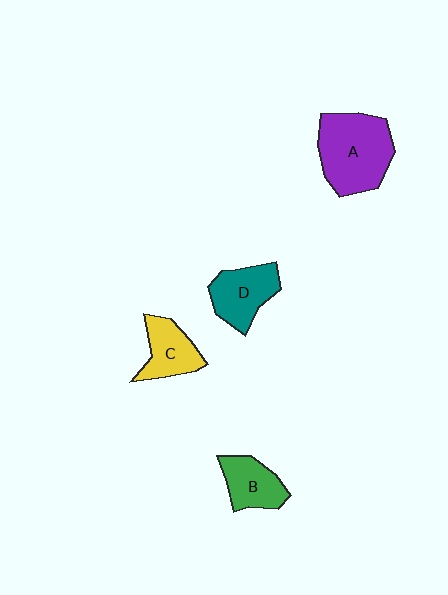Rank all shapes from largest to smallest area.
From largest to smallest: A (purple), D (teal), C (yellow), B (green).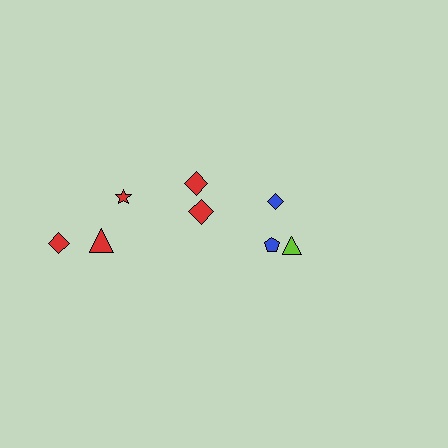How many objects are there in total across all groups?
There are 8 objects.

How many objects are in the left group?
There are 5 objects.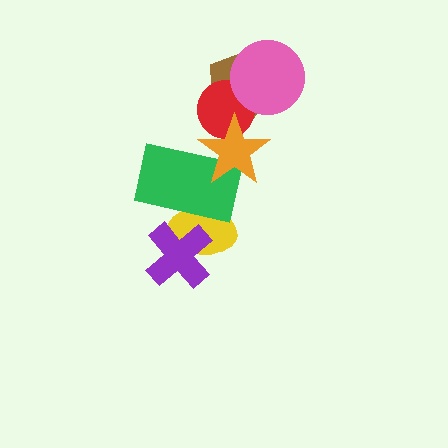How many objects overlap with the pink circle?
2 objects overlap with the pink circle.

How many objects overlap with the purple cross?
2 objects overlap with the purple cross.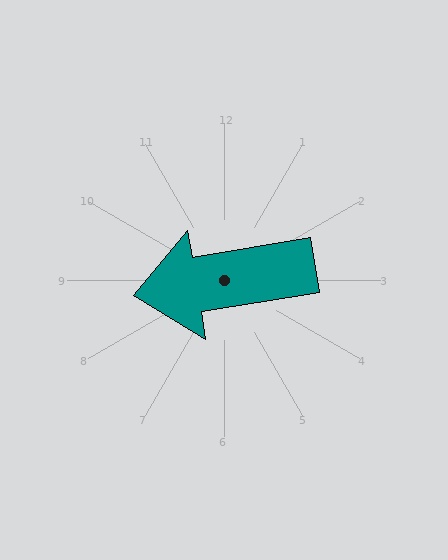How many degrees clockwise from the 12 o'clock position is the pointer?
Approximately 261 degrees.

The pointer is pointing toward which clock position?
Roughly 9 o'clock.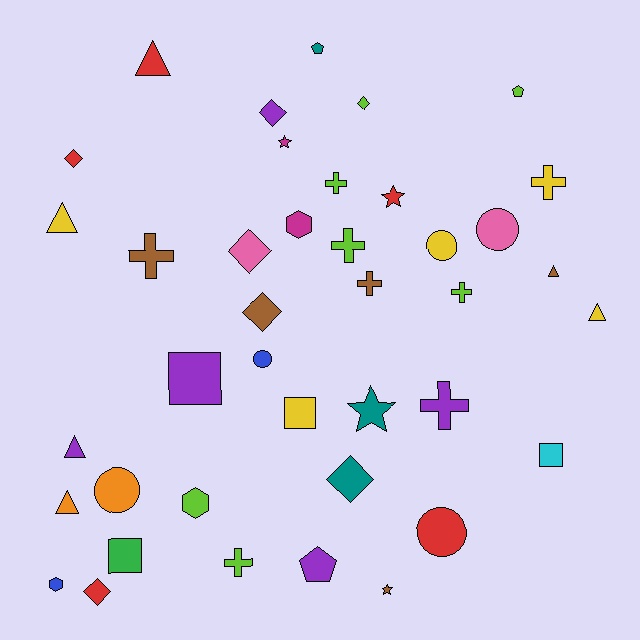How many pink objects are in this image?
There are 2 pink objects.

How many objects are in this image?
There are 40 objects.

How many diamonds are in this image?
There are 7 diamonds.